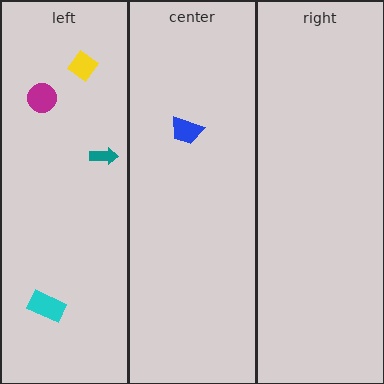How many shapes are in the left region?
4.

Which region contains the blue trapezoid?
The center region.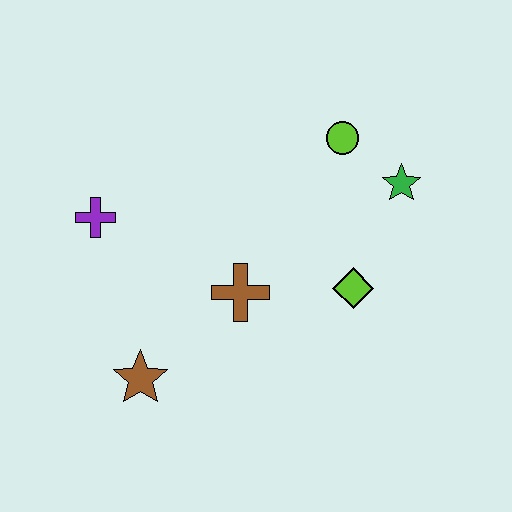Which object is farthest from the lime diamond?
The purple cross is farthest from the lime diamond.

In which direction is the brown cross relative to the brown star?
The brown cross is to the right of the brown star.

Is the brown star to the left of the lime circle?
Yes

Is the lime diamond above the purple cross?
No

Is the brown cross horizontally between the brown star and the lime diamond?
Yes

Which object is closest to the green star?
The lime circle is closest to the green star.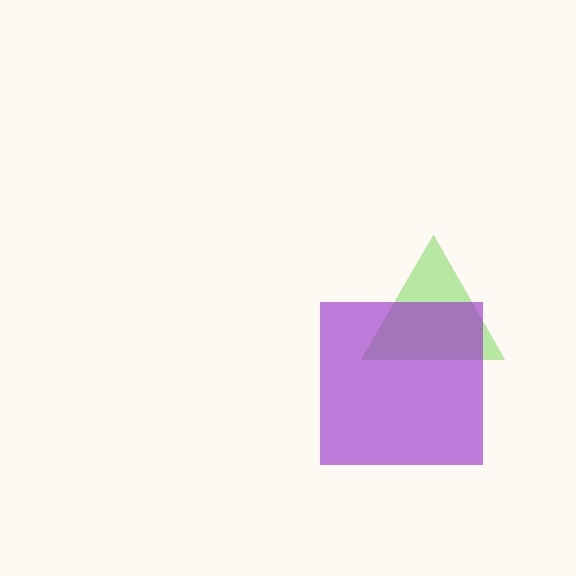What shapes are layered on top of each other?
The layered shapes are: a lime triangle, a purple square.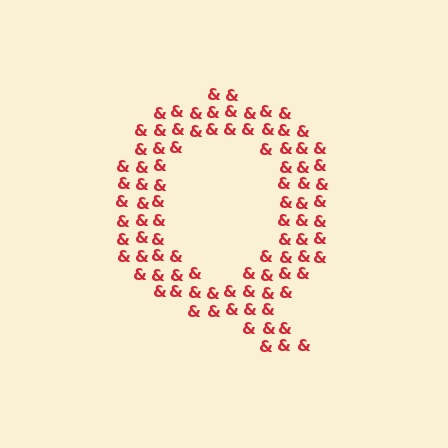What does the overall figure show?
The overall figure shows the letter Q.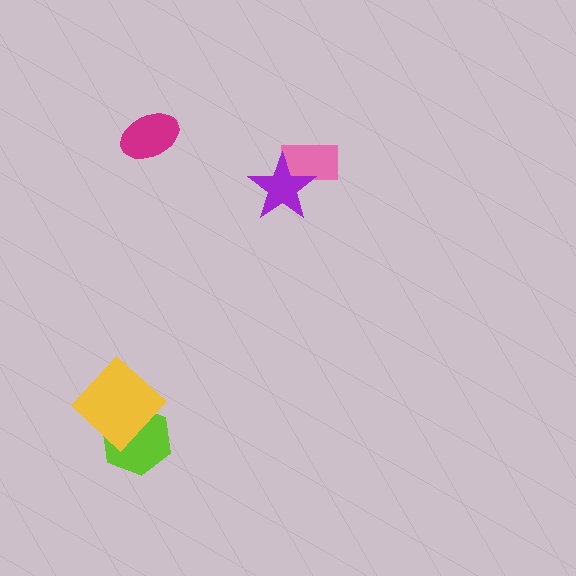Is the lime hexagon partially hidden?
Yes, it is partially covered by another shape.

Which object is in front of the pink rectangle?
The purple star is in front of the pink rectangle.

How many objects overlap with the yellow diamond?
1 object overlaps with the yellow diamond.